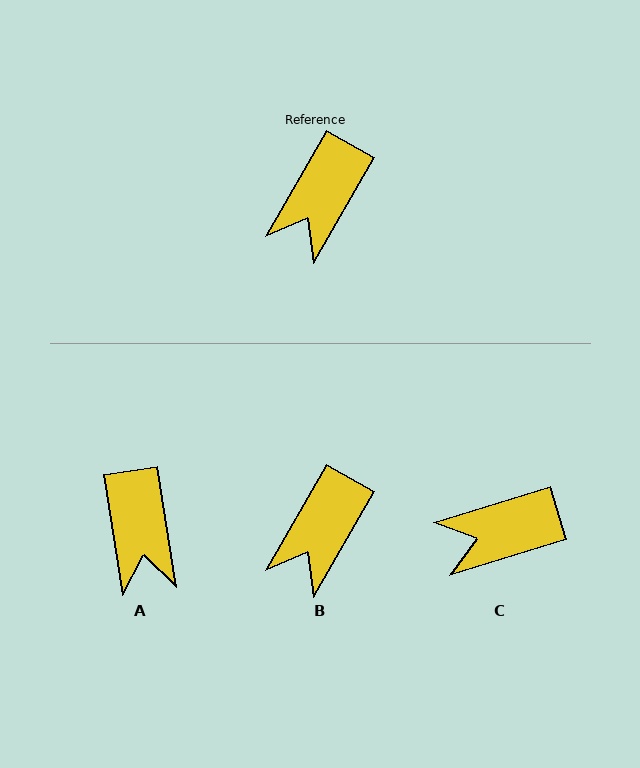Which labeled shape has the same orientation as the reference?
B.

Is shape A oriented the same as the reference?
No, it is off by about 38 degrees.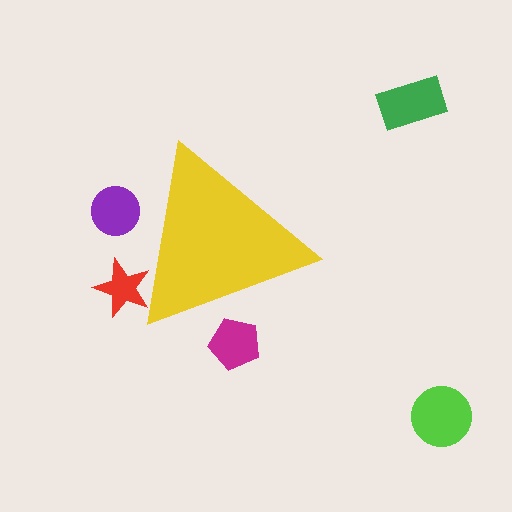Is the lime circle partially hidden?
No, the lime circle is fully visible.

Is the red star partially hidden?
Yes, the red star is partially hidden behind the yellow triangle.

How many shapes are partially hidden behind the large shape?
3 shapes are partially hidden.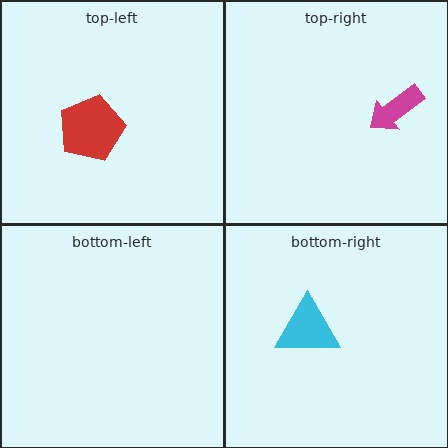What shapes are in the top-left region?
The red pentagon.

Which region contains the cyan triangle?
The bottom-right region.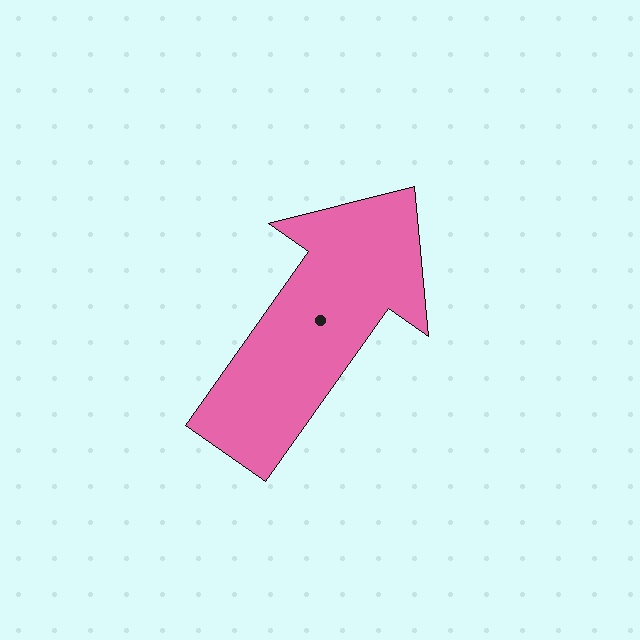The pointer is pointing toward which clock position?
Roughly 1 o'clock.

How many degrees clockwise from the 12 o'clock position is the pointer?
Approximately 35 degrees.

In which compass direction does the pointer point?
Northeast.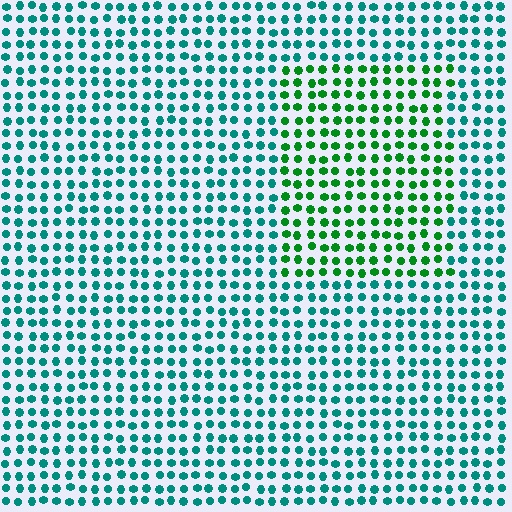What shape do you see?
I see a rectangle.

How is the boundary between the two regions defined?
The boundary is defined purely by a slight shift in hue (about 43 degrees). Spacing, size, and orientation are identical on both sides.